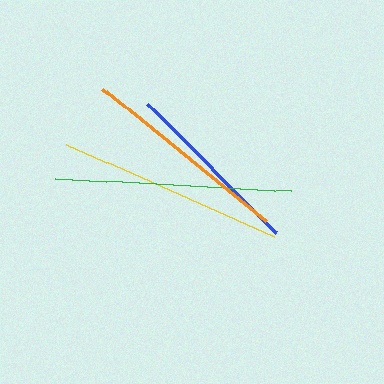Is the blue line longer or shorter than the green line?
The green line is longer than the blue line.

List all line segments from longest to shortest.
From longest to shortest: green, yellow, orange, blue.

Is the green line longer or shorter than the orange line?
The green line is longer than the orange line.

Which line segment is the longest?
The green line is the longest at approximately 237 pixels.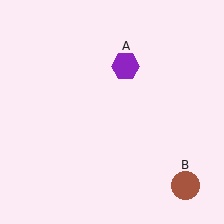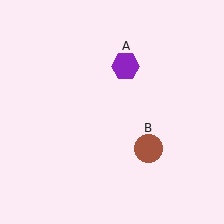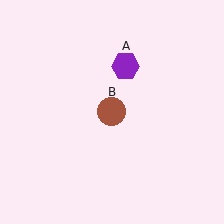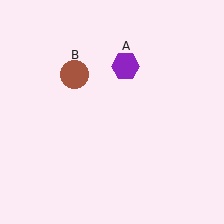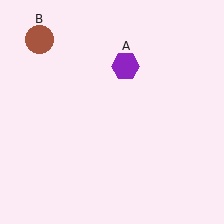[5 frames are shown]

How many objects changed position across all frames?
1 object changed position: brown circle (object B).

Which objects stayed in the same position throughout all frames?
Purple hexagon (object A) remained stationary.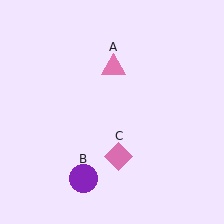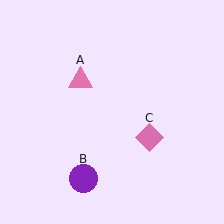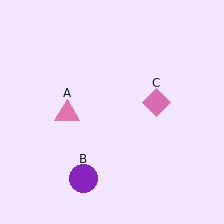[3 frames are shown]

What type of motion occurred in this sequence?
The pink triangle (object A), pink diamond (object C) rotated counterclockwise around the center of the scene.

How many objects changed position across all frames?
2 objects changed position: pink triangle (object A), pink diamond (object C).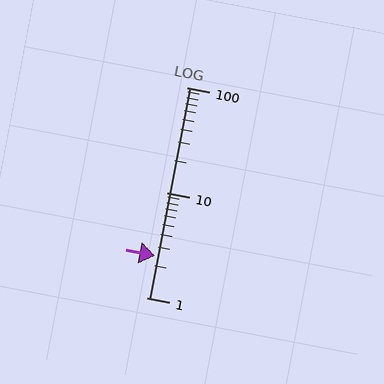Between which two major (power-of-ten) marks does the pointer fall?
The pointer is between 1 and 10.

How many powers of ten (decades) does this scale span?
The scale spans 2 decades, from 1 to 100.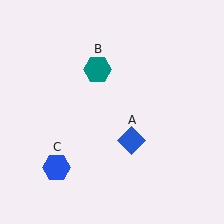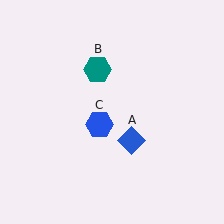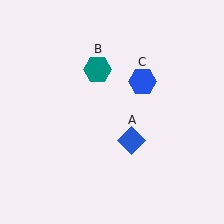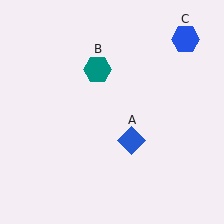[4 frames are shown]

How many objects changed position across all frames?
1 object changed position: blue hexagon (object C).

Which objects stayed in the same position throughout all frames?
Blue diamond (object A) and teal hexagon (object B) remained stationary.